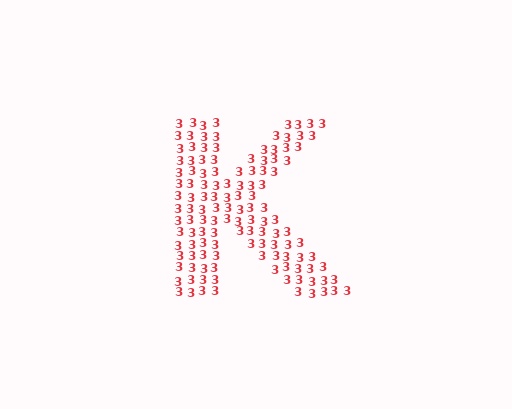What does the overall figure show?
The overall figure shows the letter K.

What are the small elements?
The small elements are digit 3's.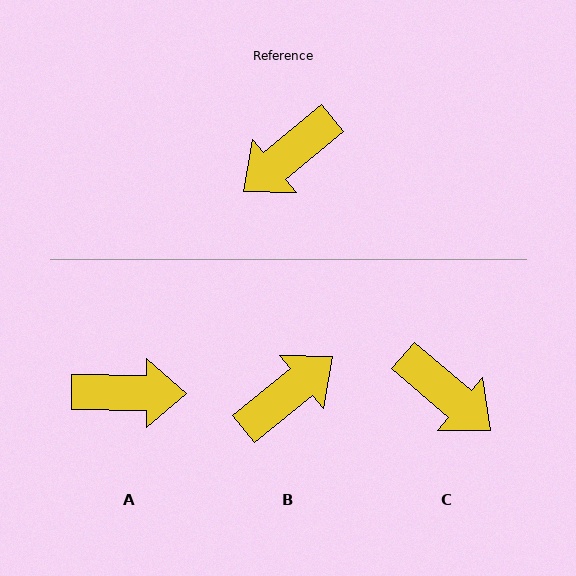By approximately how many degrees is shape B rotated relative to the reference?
Approximately 179 degrees counter-clockwise.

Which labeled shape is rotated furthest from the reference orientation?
B, about 179 degrees away.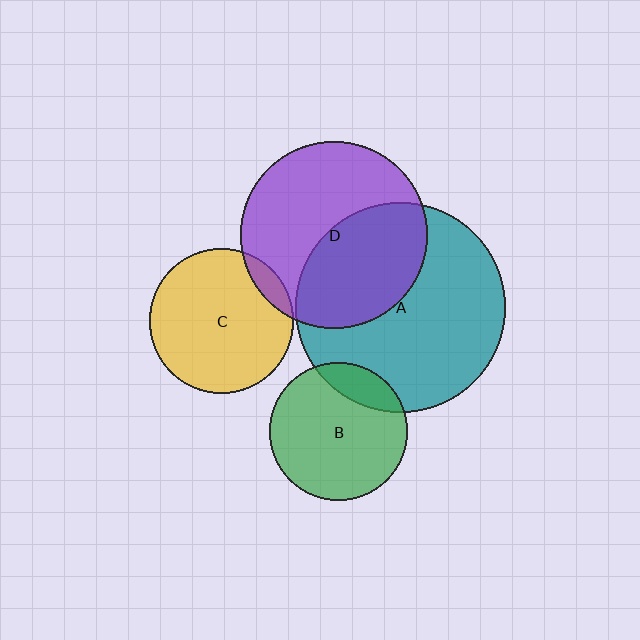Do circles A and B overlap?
Yes.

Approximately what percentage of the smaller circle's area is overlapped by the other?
Approximately 15%.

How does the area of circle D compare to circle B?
Approximately 1.8 times.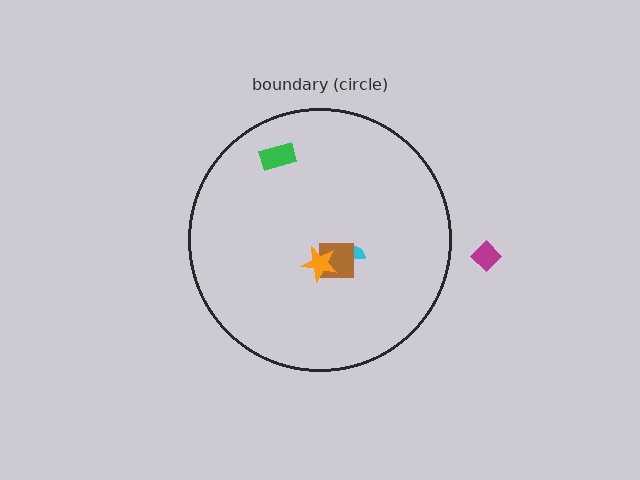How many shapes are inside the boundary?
4 inside, 1 outside.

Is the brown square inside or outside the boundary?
Inside.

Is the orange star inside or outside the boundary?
Inside.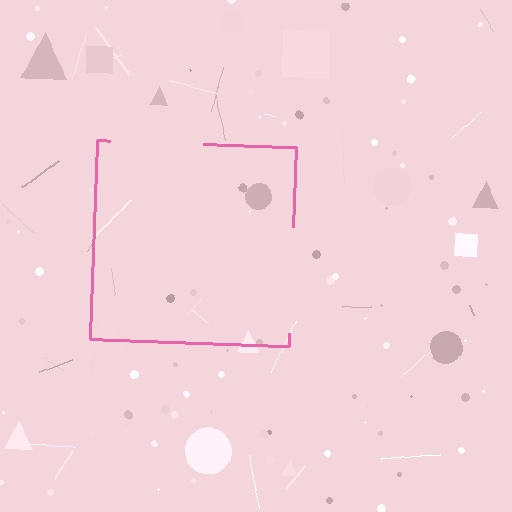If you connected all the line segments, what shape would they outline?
They would outline a square.